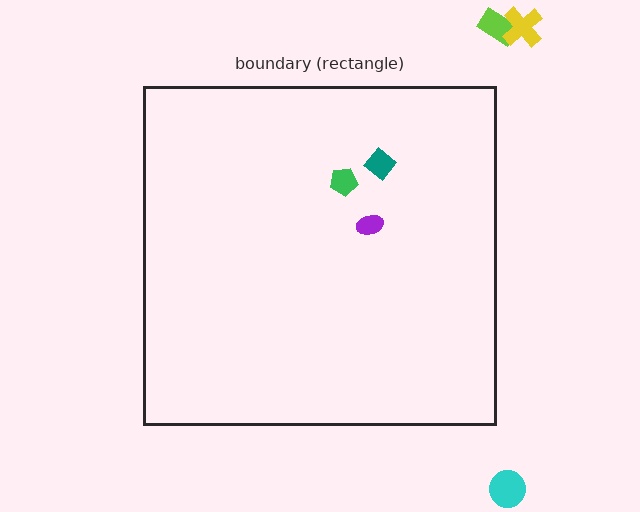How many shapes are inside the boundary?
3 inside, 3 outside.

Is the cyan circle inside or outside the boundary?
Outside.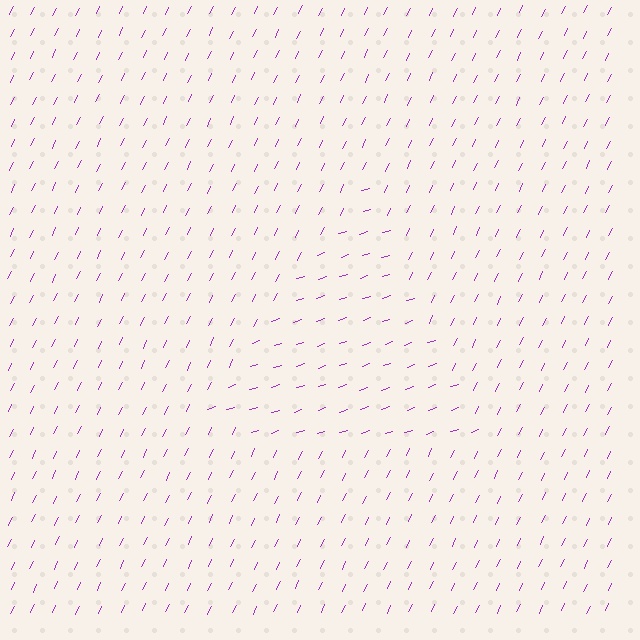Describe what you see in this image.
The image is filled with small purple line segments. A triangle region in the image has lines oriented differently from the surrounding lines, creating a visible texture boundary.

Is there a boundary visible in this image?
Yes, there is a texture boundary formed by a change in line orientation.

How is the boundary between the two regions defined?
The boundary is defined purely by a change in line orientation (approximately 45 degrees difference). All lines are the same color and thickness.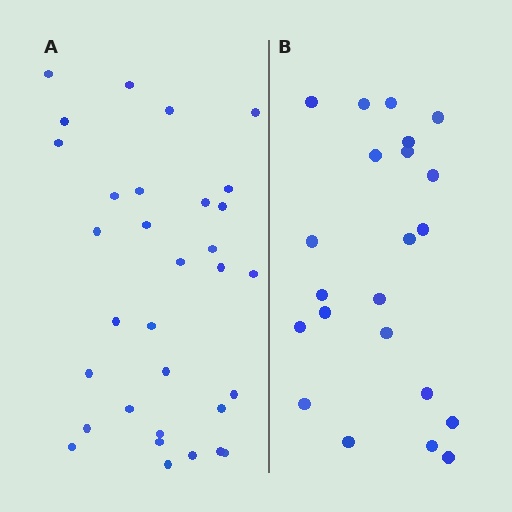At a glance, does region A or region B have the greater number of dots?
Region A (the left region) has more dots.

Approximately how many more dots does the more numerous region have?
Region A has roughly 10 or so more dots than region B.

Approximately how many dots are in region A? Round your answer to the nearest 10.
About 30 dots. (The exact count is 32, which rounds to 30.)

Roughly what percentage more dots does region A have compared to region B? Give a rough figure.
About 45% more.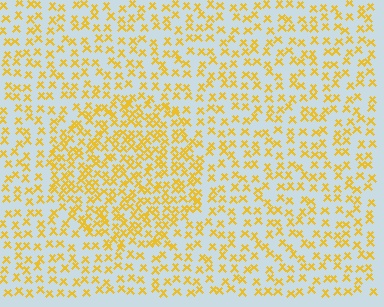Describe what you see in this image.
The image contains small yellow elements arranged at two different densities. A circle-shaped region is visible where the elements are more densely packed than the surrounding area.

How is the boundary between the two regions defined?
The boundary is defined by a change in element density (approximately 1.8x ratio). All elements are the same color, size, and shape.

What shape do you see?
I see a circle.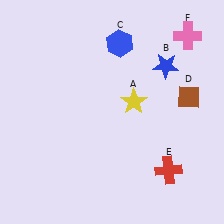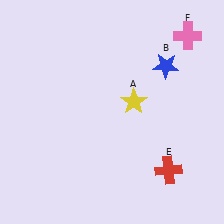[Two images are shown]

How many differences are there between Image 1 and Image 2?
There are 2 differences between the two images.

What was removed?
The brown diamond (D), the blue hexagon (C) were removed in Image 2.